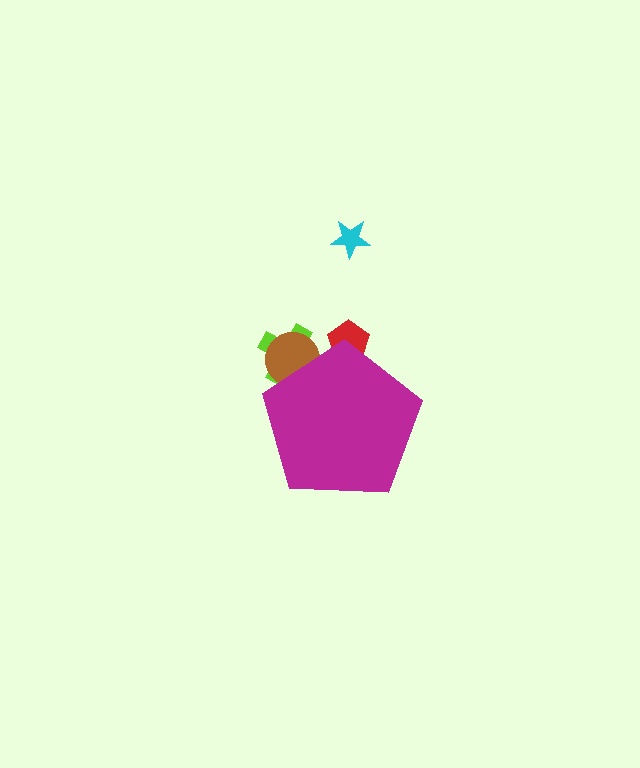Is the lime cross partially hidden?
Yes, the lime cross is partially hidden behind the magenta pentagon.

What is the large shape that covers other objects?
A magenta pentagon.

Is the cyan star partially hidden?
No, the cyan star is fully visible.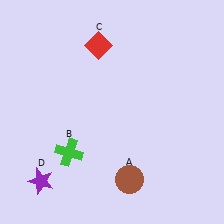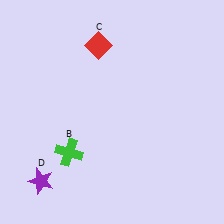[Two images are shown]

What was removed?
The brown circle (A) was removed in Image 2.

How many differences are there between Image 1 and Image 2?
There is 1 difference between the two images.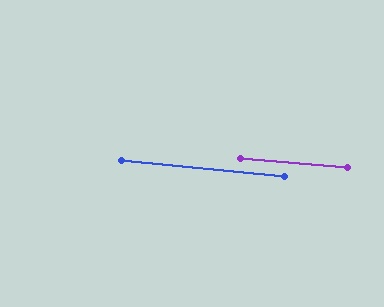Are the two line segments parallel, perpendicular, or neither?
Parallel — their directions differ by only 0.6°.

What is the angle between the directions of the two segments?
Approximately 1 degree.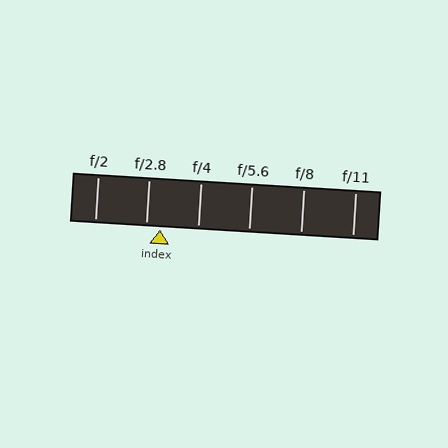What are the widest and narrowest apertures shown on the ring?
The widest aperture shown is f/2 and the narrowest is f/11.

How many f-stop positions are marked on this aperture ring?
There are 6 f-stop positions marked.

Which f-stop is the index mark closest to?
The index mark is closest to f/2.8.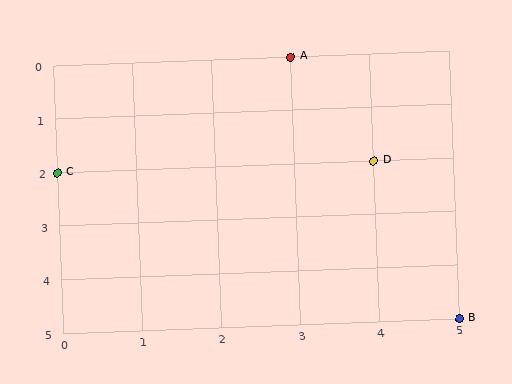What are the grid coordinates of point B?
Point B is at grid coordinates (5, 5).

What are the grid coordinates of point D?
Point D is at grid coordinates (4, 2).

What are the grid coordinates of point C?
Point C is at grid coordinates (0, 2).